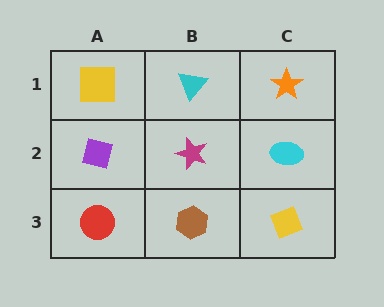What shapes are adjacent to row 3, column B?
A magenta star (row 2, column B), a red circle (row 3, column A), a yellow diamond (row 3, column C).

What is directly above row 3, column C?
A cyan ellipse.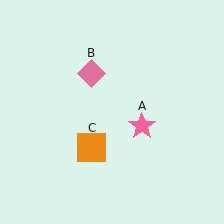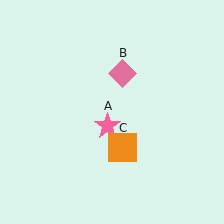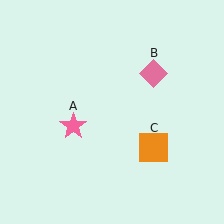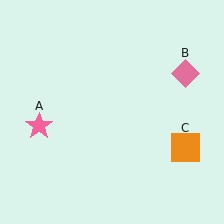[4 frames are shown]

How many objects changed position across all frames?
3 objects changed position: pink star (object A), pink diamond (object B), orange square (object C).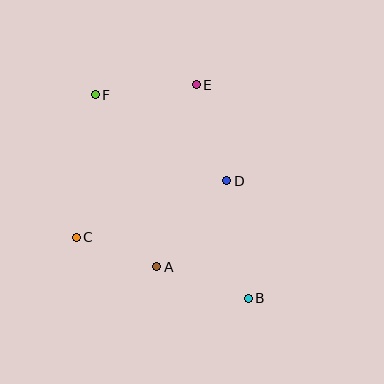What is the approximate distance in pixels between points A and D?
The distance between A and D is approximately 111 pixels.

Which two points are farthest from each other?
Points B and F are farthest from each other.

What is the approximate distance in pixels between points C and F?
The distance between C and F is approximately 143 pixels.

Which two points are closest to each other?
Points A and C are closest to each other.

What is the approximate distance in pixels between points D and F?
The distance between D and F is approximately 157 pixels.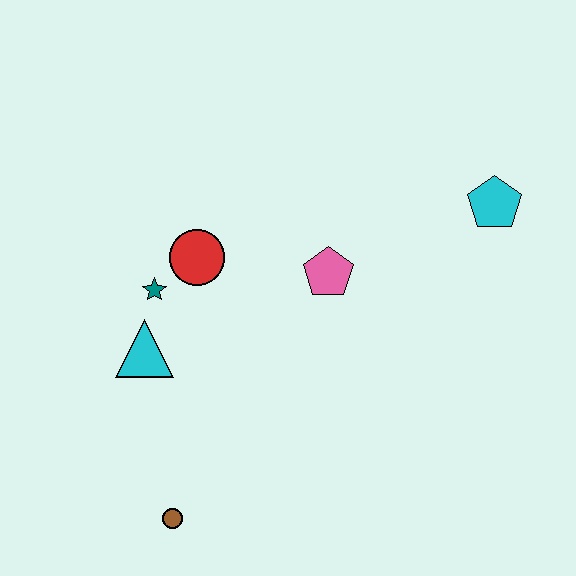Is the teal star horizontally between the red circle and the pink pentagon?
No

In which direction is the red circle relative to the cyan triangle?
The red circle is above the cyan triangle.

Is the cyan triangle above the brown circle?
Yes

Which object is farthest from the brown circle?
The cyan pentagon is farthest from the brown circle.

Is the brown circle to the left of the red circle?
Yes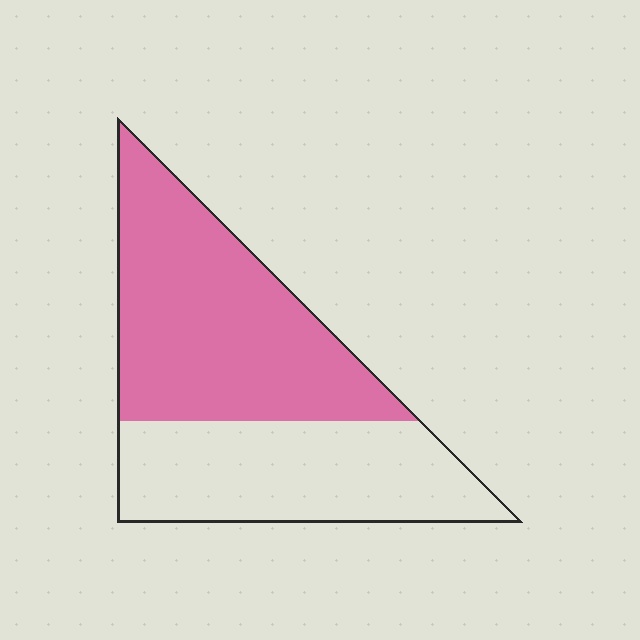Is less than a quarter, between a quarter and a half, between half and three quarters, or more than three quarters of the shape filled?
Between half and three quarters.